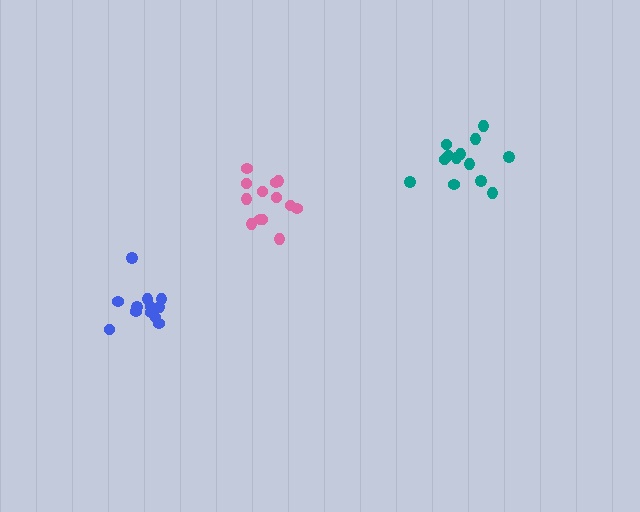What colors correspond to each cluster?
The clusters are colored: pink, blue, teal.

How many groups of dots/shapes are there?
There are 3 groups.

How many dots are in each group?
Group 1: 13 dots, Group 2: 12 dots, Group 3: 13 dots (38 total).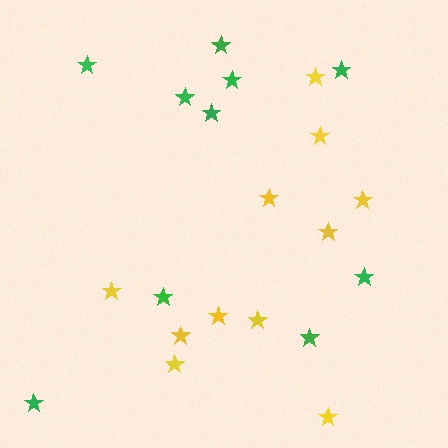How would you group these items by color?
There are 2 groups: one group of green stars (10) and one group of yellow stars (11).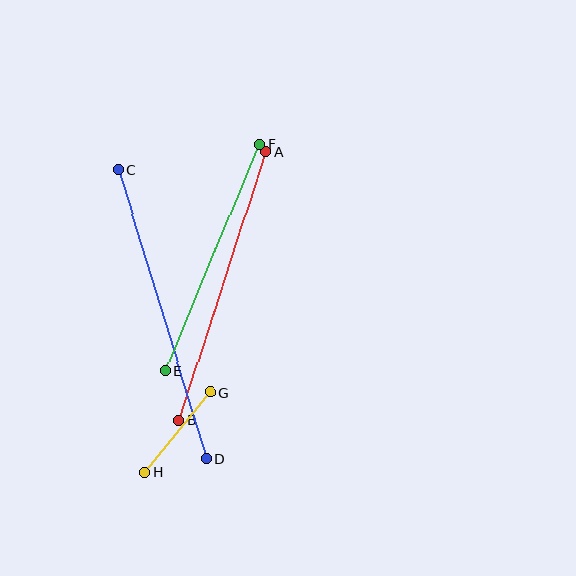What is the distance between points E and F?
The distance is approximately 245 pixels.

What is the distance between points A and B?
The distance is approximately 283 pixels.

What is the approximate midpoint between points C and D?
The midpoint is at approximately (162, 314) pixels.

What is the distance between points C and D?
The distance is approximately 302 pixels.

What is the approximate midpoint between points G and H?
The midpoint is at approximately (177, 432) pixels.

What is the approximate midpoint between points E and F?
The midpoint is at approximately (213, 258) pixels.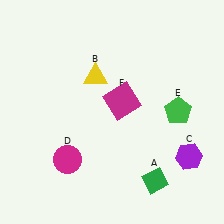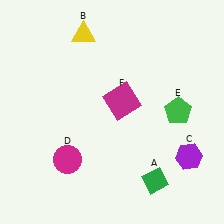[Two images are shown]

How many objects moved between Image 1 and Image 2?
1 object moved between the two images.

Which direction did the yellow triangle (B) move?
The yellow triangle (B) moved up.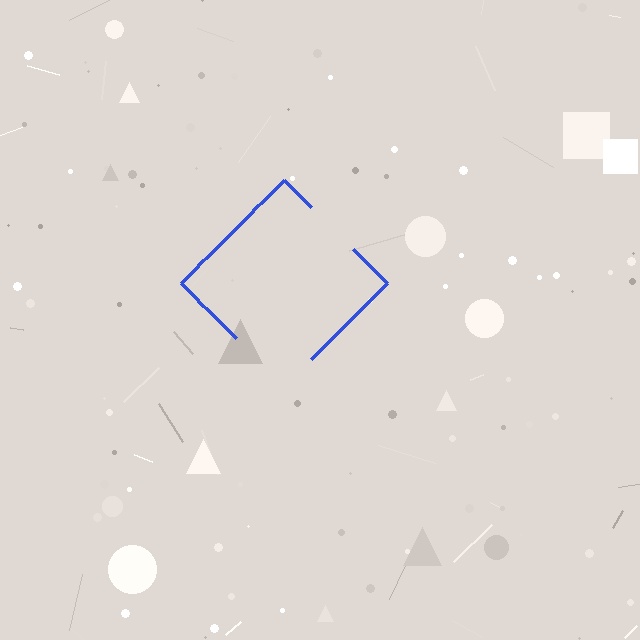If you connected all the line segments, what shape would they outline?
They would outline a diamond.